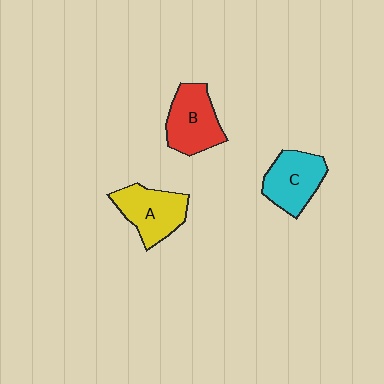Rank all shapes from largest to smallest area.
From largest to smallest: A (yellow), B (red), C (cyan).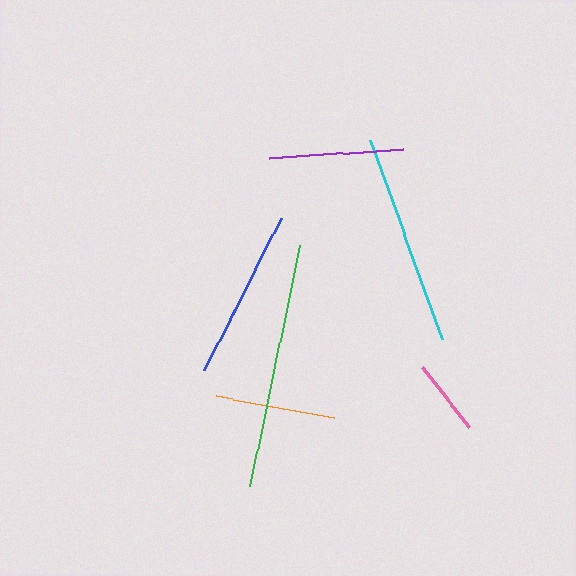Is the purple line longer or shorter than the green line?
The green line is longer than the purple line.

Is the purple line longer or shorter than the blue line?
The blue line is longer than the purple line.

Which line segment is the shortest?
The pink line is the shortest at approximately 75 pixels.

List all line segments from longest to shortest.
From longest to shortest: green, cyan, blue, purple, orange, pink.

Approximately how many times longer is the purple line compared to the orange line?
The purple line is approximately 1.1 times the length of the orange line.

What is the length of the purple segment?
The purple segment is approximately 134 pixels long.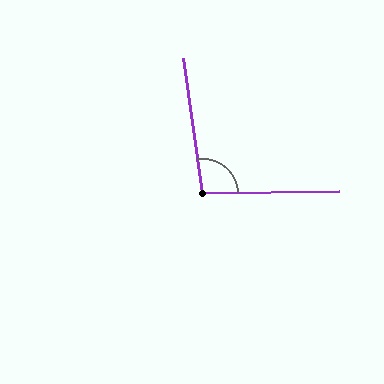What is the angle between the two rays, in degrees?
Approximately 97 degrees.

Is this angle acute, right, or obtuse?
It is obtuse.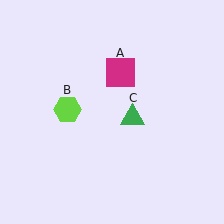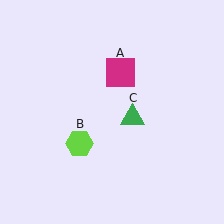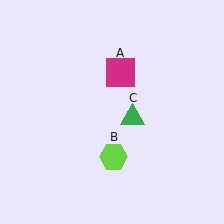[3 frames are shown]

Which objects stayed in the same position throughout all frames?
Magenta square (object A) and green triangle (object C) remained stationary.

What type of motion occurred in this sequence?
The lime hexagon (object B) rotated counterclockwise around the center of the scene.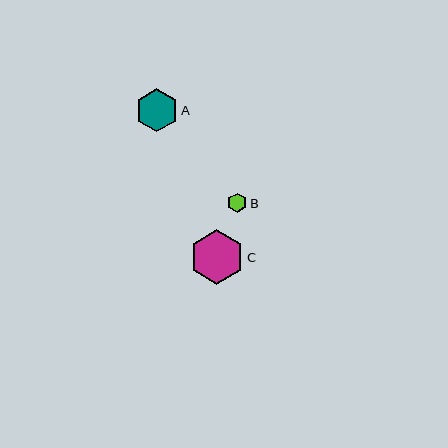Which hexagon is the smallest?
Hexagon B is the smallest with a size of approximately 19 pixels.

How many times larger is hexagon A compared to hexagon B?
Hexagon A is approximately 2.2 times the size of hexagon B.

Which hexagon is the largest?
Hexagon C is the largest with a size of approximately 55 pixels.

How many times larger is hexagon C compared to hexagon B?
Hexagon C is approximately 2.8 times the size of hexagon B.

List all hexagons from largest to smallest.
From largest to smallest: C, A, B.